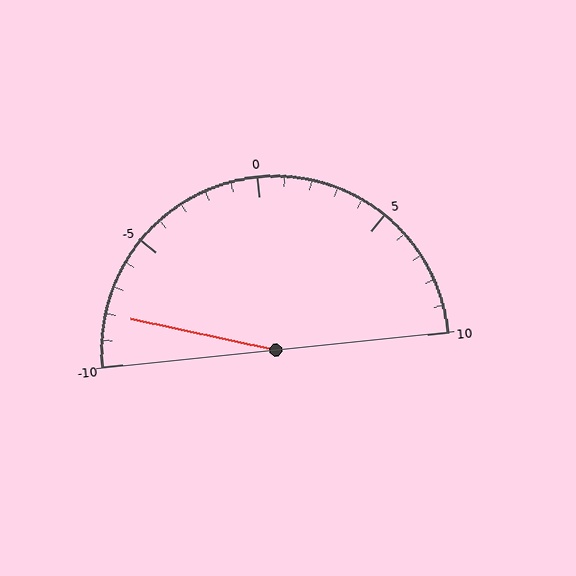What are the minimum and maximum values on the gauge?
The gauge ranges from -10 to 10.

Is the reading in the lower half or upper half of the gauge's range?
The reading is in the lower half of the range (-10 to 10).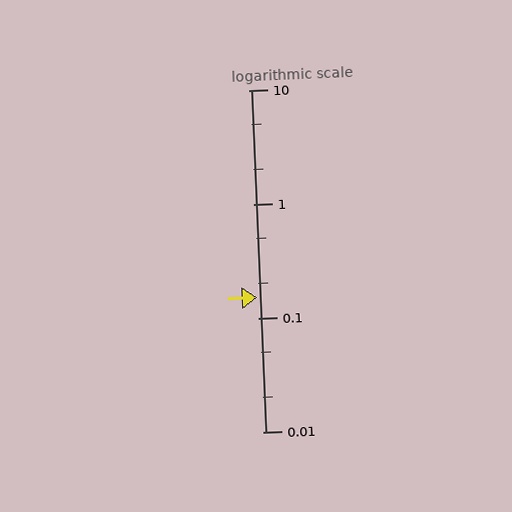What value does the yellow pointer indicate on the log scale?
The pointer indicates approximately 0.15.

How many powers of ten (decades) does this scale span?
The scale spans 3 decades, from 0.01 to 10.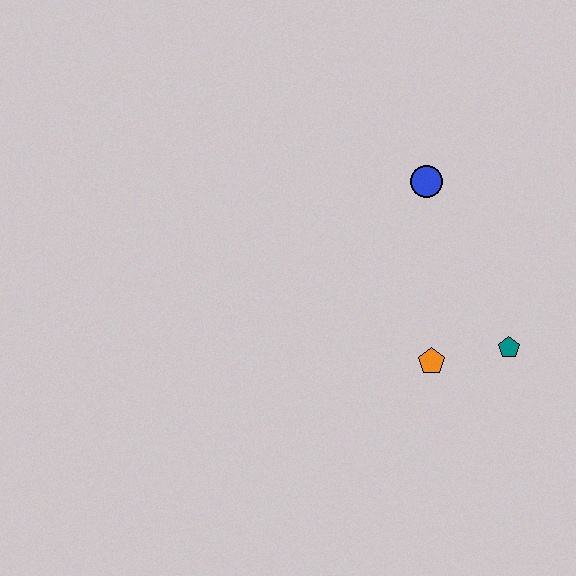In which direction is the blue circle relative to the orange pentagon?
The blue circle is above the orange pentagon.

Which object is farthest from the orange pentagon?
The blue circle is farthest from the orange pentagon.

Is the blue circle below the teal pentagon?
No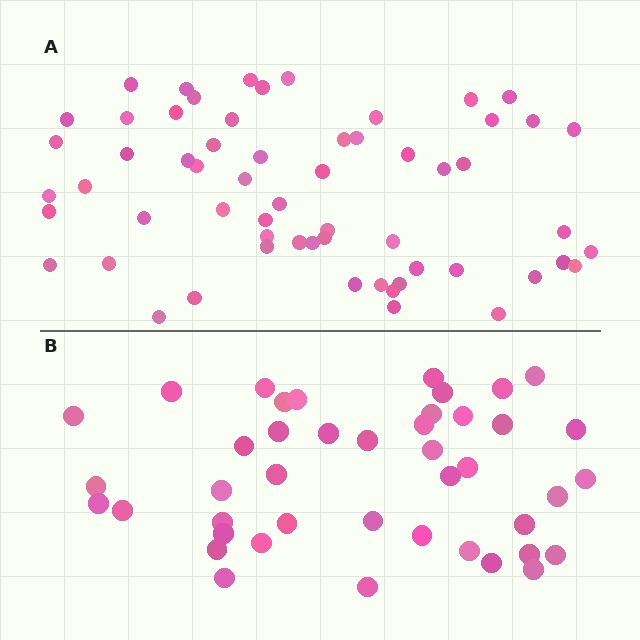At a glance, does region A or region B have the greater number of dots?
Region A (the top region) has more dots.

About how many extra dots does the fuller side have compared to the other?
Region A has approximately 15 more dots than region B.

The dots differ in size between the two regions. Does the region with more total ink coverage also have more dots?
No. Region B has more total ink coverage because its dots are larger, but region A actually contains more individual dots. Total area can be misleading — the number of items is what matters here.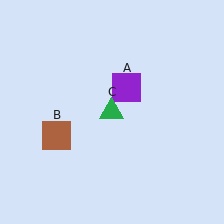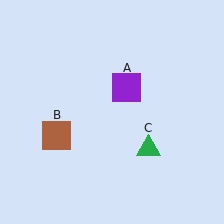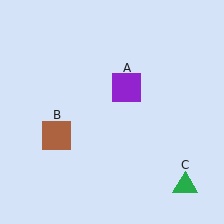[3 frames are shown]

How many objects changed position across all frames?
1 object changed position: green triangle (object C).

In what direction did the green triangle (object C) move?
The green triangle (object C) moved down and to the right.